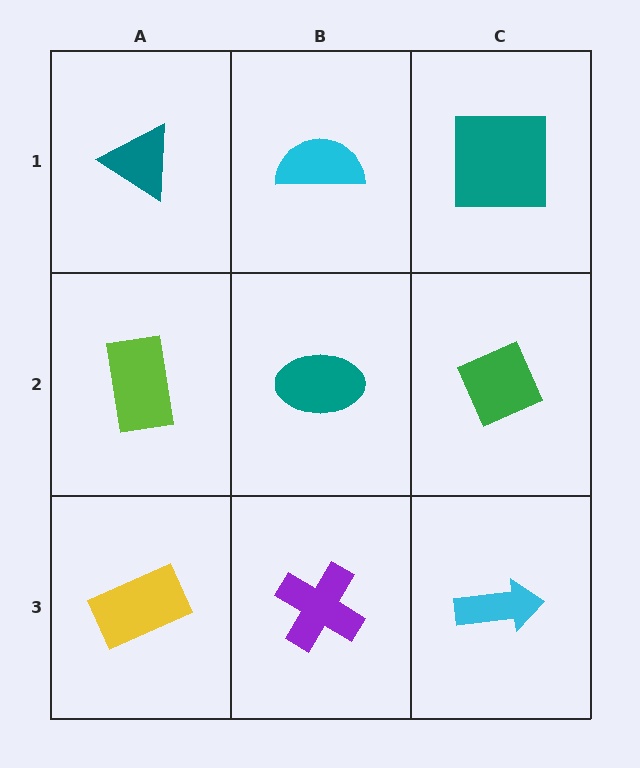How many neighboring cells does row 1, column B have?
3.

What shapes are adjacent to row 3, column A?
A lime rectangle (row 2, column A), a purple cross (row 3, column B).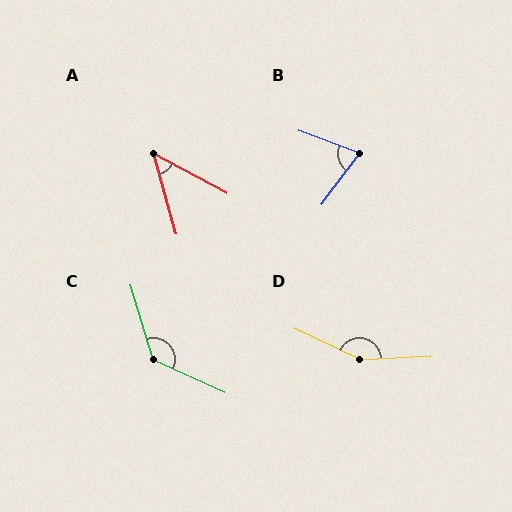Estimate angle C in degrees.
Approximately 131 degrees.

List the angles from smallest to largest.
A (46°), B (74°), C (131°), D (152°).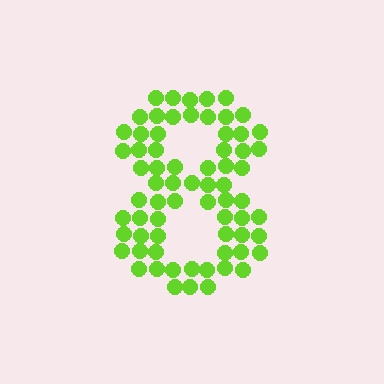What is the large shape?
The large shape is the digit 8.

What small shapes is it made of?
It is made of small circles.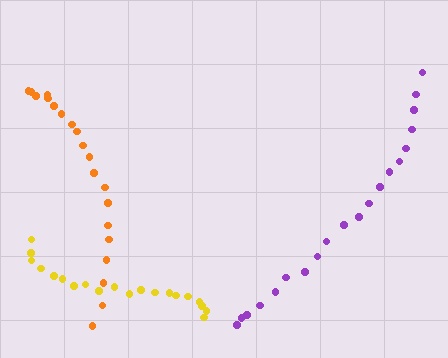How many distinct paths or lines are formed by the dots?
There are 3 distinct paths.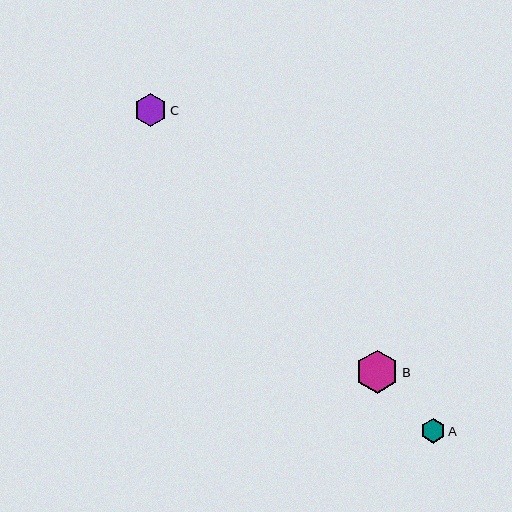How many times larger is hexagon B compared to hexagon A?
Hexagon B is approximately 1.8 times the size of hexagon A.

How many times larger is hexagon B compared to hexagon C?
Hexagon B is approximately 1.3 times the size of hexagon C.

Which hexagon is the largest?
Hexagon B is the largest with a size of approximately 43 pixels.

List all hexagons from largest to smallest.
From largest to smallest: B, C, A.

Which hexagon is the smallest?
Hexagon A is the smallest with a size of approximately 24 pixels.